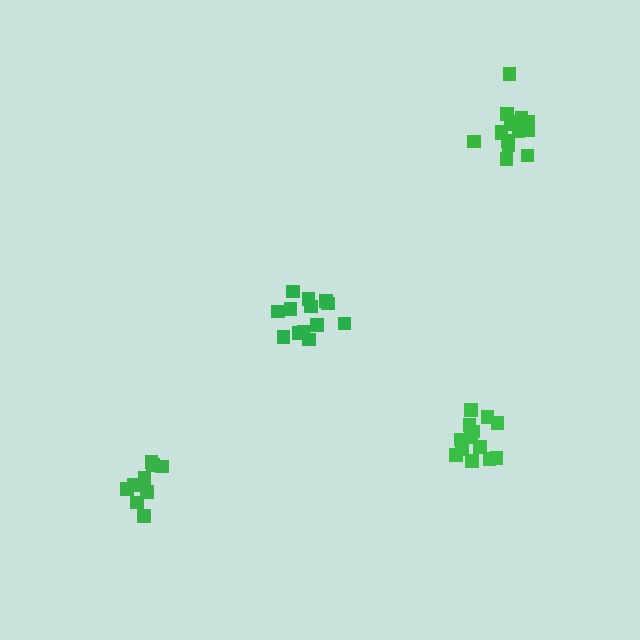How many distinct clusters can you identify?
There are 4 distinct clusters.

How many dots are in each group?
Group 1: 9 dots, Group 2: 13 dots, Group 3: 13 dots, Group 4: 15 dots (50 total).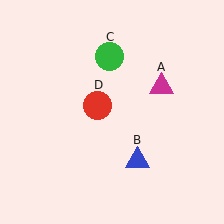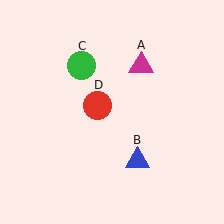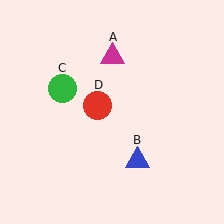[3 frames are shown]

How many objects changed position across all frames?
2 objects changed position: magenta triangle (object A), green circle (object C).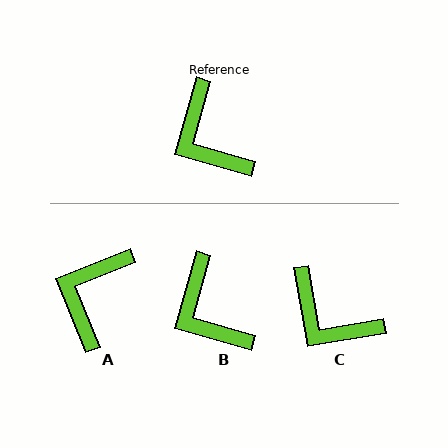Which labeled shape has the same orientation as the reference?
B.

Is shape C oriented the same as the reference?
No, it is off by about 25 degrees.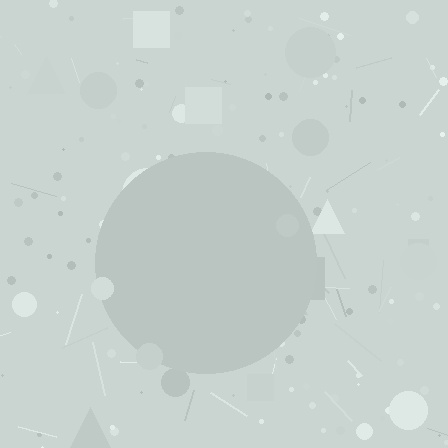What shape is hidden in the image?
A circle is hidden in the image.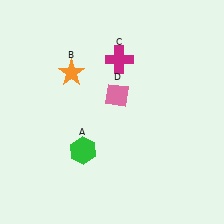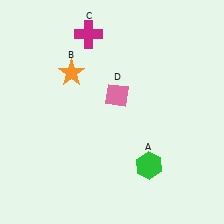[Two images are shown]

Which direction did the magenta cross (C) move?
The magenta cross (C) moved left.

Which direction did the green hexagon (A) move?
The green hexagon (A) moved right.